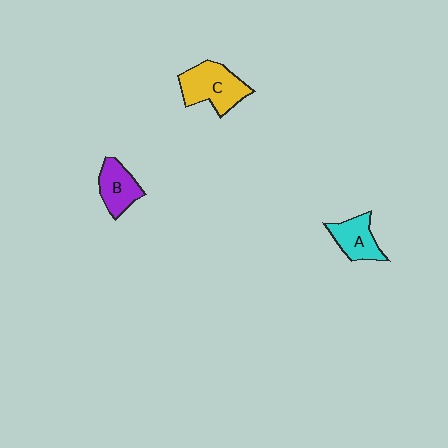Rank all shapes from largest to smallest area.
From largest to smallest: C (yellow), B (purple), A (cyan).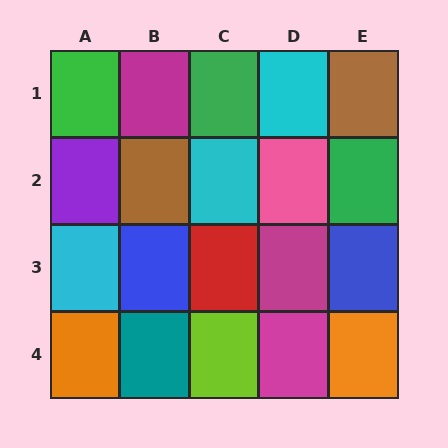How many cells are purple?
1 cell is purple.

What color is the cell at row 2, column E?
Green.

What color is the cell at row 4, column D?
Magenta.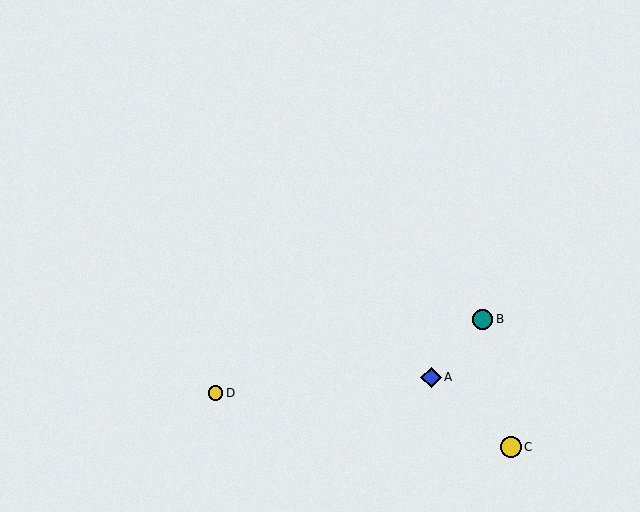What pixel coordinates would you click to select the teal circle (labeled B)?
Click at (483, 319) to select the teal circle B.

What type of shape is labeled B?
Shape B is a teal circle.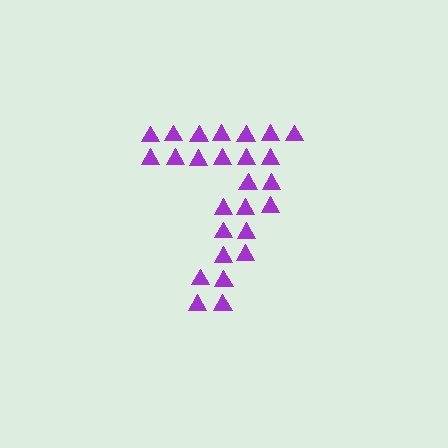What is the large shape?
The large shape is the digit 7.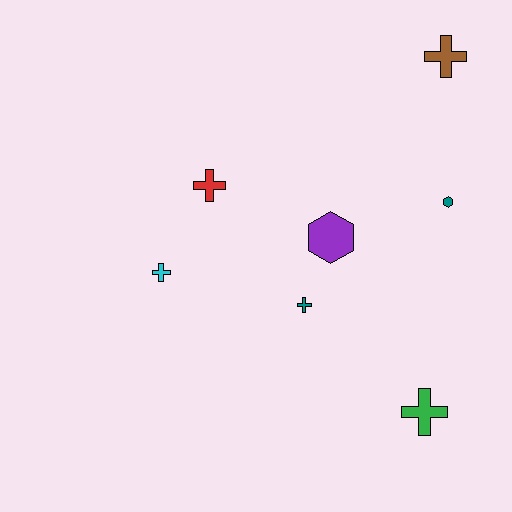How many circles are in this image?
There are no circles.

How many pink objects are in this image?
There are no pink objects.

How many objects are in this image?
There are 7 objects.